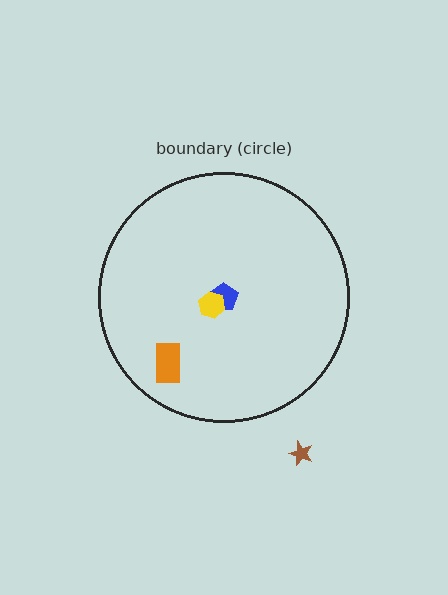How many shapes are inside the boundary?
3 inside, 1 outside.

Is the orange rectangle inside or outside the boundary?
Inside.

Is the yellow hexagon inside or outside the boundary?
Inside.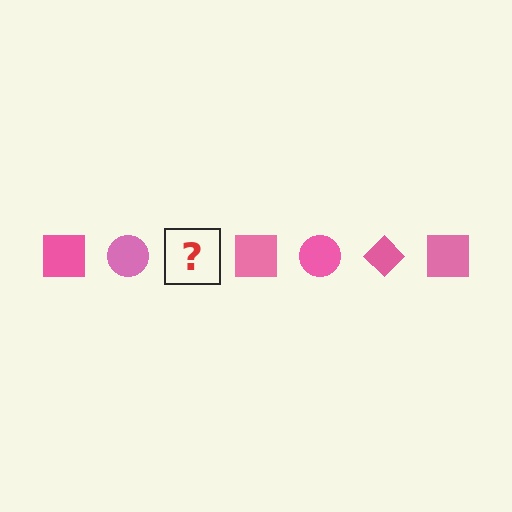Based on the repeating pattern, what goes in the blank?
The blank should be a pink diamond.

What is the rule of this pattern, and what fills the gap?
The rule is that the pattern cycles through square, circle, diamond shapes in pink. The gap should be filled with a pink diamond.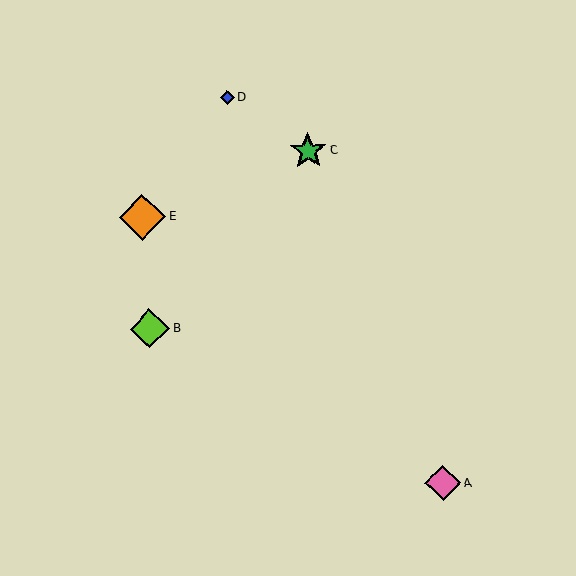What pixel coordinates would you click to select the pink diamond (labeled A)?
Click at (443, 483) to select the pink diamond A.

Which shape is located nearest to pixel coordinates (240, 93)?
The blue diamond (labeled D) at (227, 97) is nearest to that location.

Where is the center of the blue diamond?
The center of the blue diamond is at (227, 97).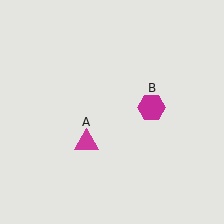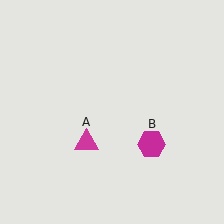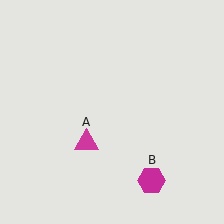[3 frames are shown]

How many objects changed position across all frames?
1 object changed position: magenta hexagon (object B).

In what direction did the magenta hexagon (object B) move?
The magenta hexagon (object B) moved down.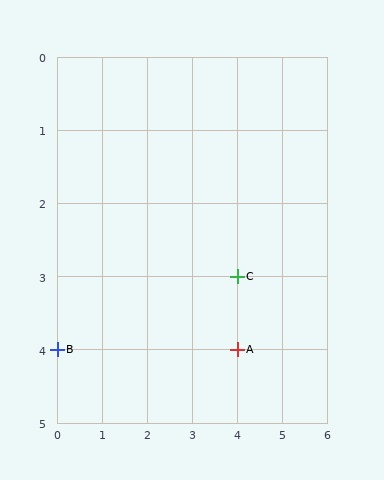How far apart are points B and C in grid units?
Points B and C are 4 columns and 1 row apart (about 4.1 grid units diagonally).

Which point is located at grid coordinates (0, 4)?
Point B is at (0, 4).